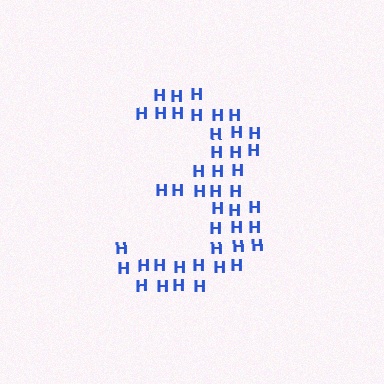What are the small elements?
The small elements are letter H's.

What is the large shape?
The large shape is the digit 3.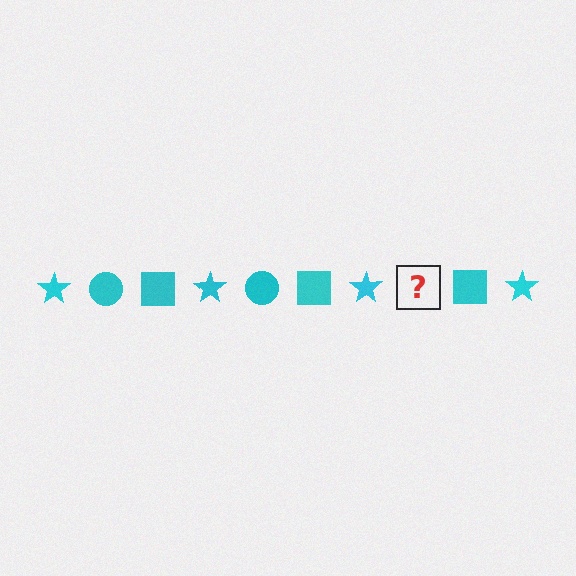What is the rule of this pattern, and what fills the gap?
The rule is that the pattern cycles through star, circle, square shapes in cyan. The gap should be filled with a cyan circle.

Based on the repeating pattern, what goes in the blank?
The blank should be a cyan circle.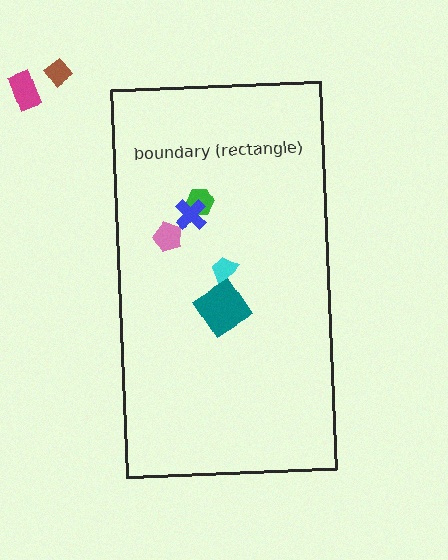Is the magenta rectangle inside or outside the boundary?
Outside.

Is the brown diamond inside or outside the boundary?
Outside.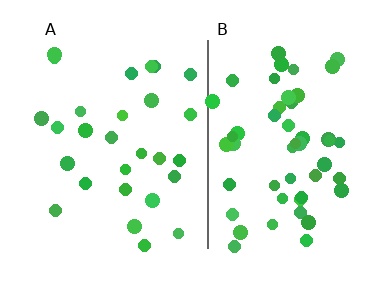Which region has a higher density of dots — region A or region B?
B (the right).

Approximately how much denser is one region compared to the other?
Approximately 1.9× — region B over region A.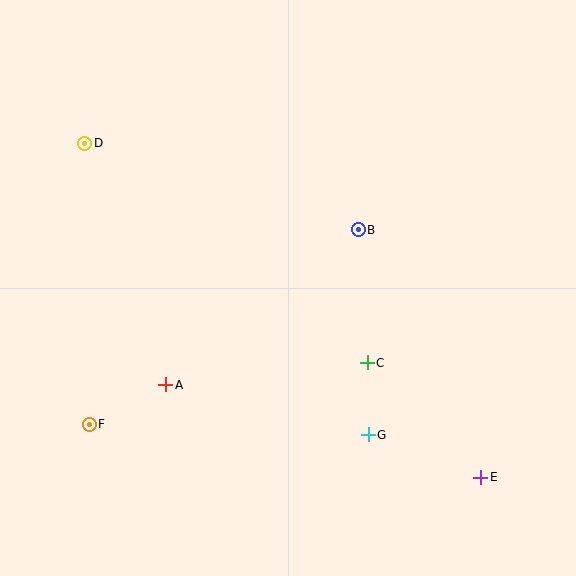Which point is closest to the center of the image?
Point B at (358, 230) is closest to the center.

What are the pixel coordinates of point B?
Point B is at (358, 230).